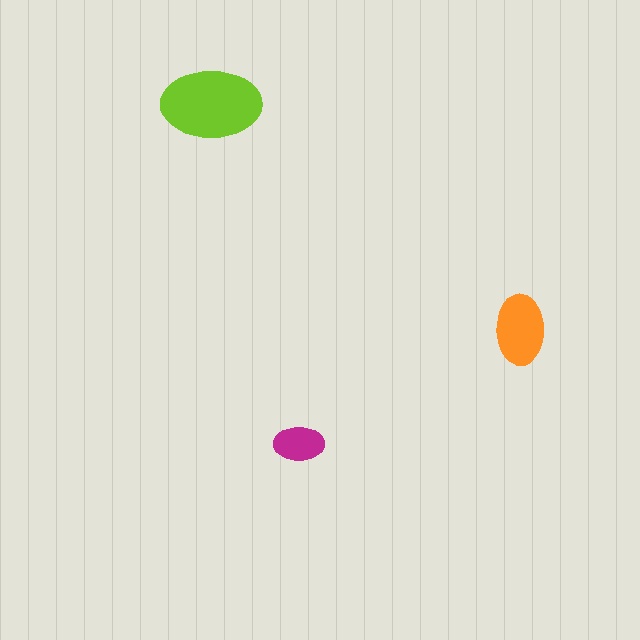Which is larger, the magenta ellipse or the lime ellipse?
The lime one.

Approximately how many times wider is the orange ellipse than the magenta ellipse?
About 1.5 times wider.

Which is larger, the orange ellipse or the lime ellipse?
The lime one.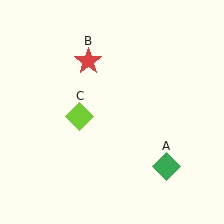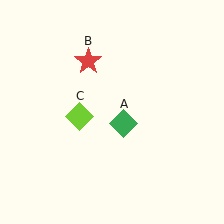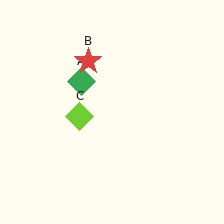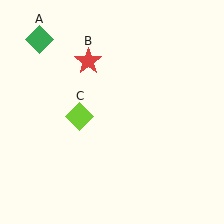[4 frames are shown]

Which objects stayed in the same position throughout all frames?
Red star (object B) and lime diamond (object C) remained stationary.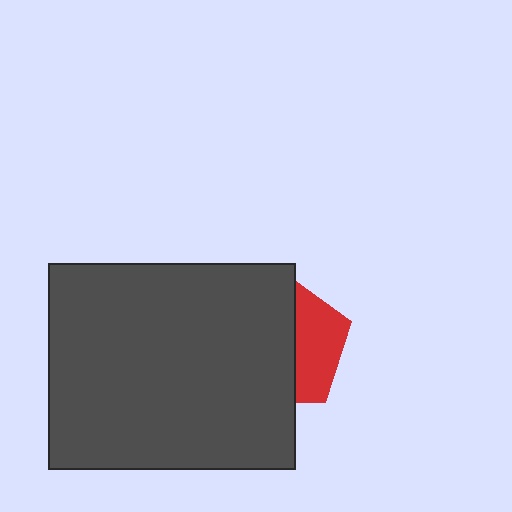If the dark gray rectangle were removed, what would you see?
You would see the complete red pentagon.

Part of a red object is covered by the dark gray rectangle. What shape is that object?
It is a pentagon.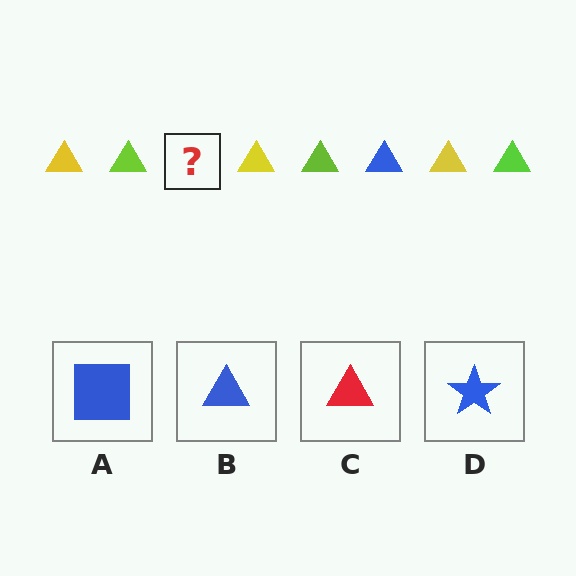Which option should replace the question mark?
Option B.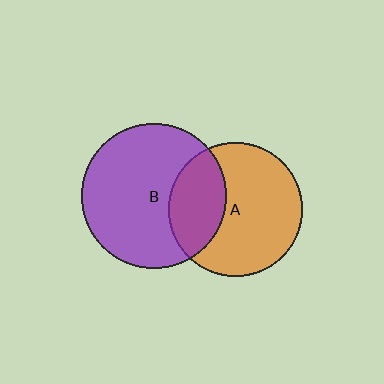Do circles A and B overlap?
Yes.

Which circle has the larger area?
Circle B (purple).